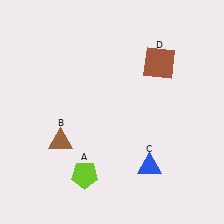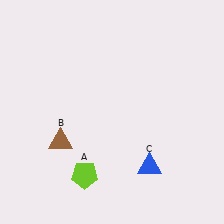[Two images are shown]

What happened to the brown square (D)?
The brown square (D) was removed in Image 2. It was in the top-right area of Image 1.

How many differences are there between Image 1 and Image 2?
There is 1 difference between the two images.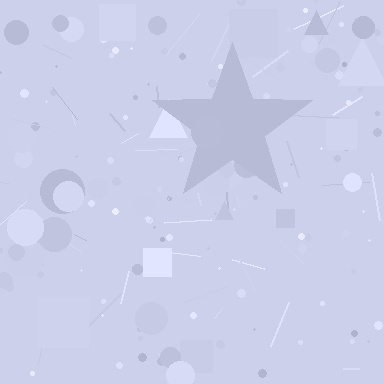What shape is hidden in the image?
A star is hidden in the image.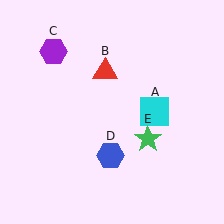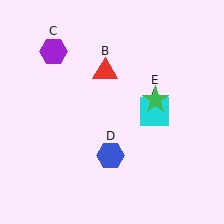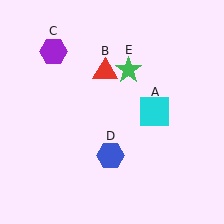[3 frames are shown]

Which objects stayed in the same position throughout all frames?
Cyan square (object A) and red triangle (object B) and purple hexagon (object C) and blue hexagon (object D) remained stationary.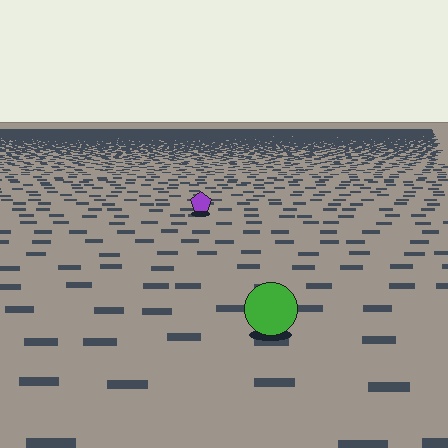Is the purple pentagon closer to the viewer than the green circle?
No. The green circle is closer — you can tell from the texture gradient: the ground texture is coarser near it.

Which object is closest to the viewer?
The green circle is closest. The texture marks near it are larger and more spread out.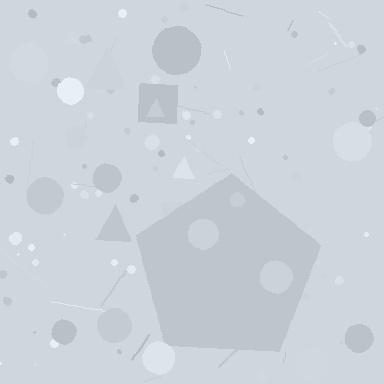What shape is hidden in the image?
A pentagon is hidden in the image.